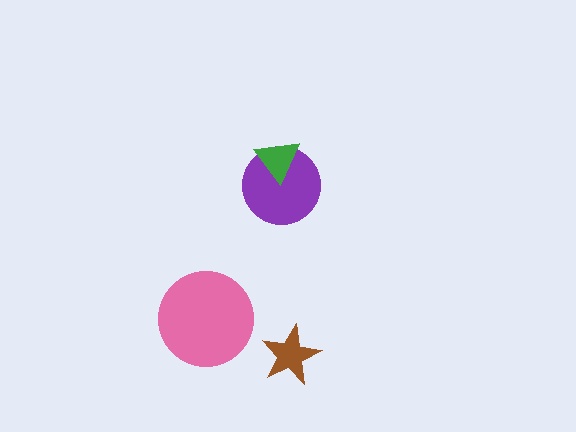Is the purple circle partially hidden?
Yes, it is partially covered by another shape.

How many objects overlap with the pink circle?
0 objects overlap with the pink circle.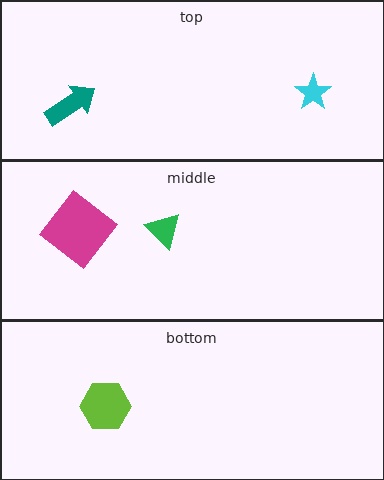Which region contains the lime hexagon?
The bottom region.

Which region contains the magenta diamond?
The middle region.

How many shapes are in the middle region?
2.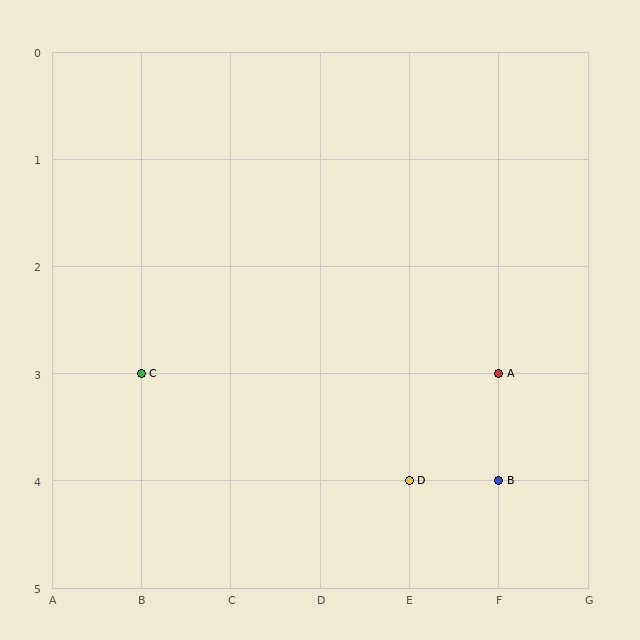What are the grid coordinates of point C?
Point C is at grid coordinates (B, 3).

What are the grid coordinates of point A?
Point A is at grid coordinates (F, 3).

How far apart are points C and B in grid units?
Points C and B are 4 columns and 1 row apart (about 4.1 grid units diagonally).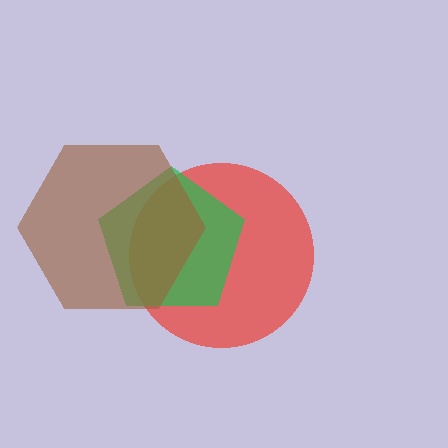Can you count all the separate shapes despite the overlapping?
Yes, there are 3 separate shapes.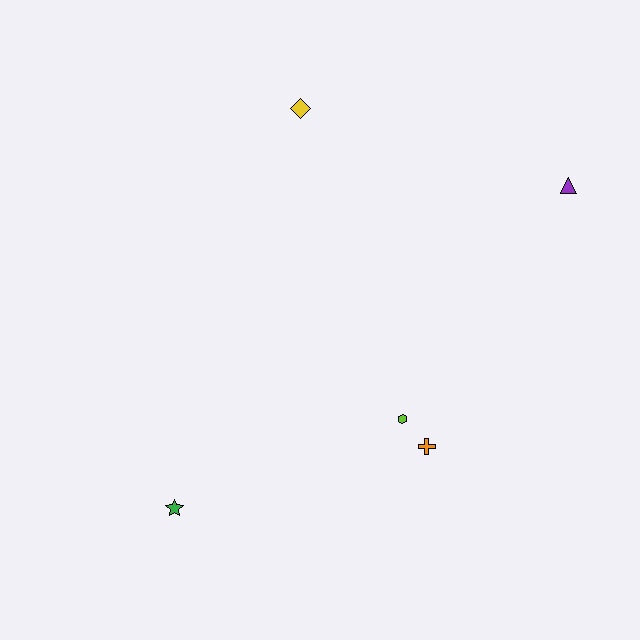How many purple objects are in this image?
There is 1 purple object.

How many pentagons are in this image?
There are no pentagons.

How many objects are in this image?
There are 5 objects.